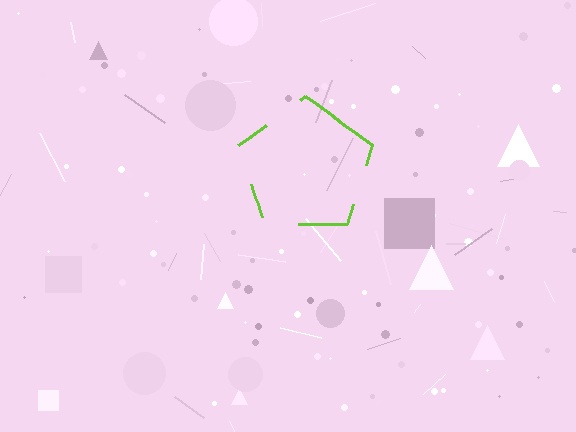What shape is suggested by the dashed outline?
The dashed outline suggests a pentagon.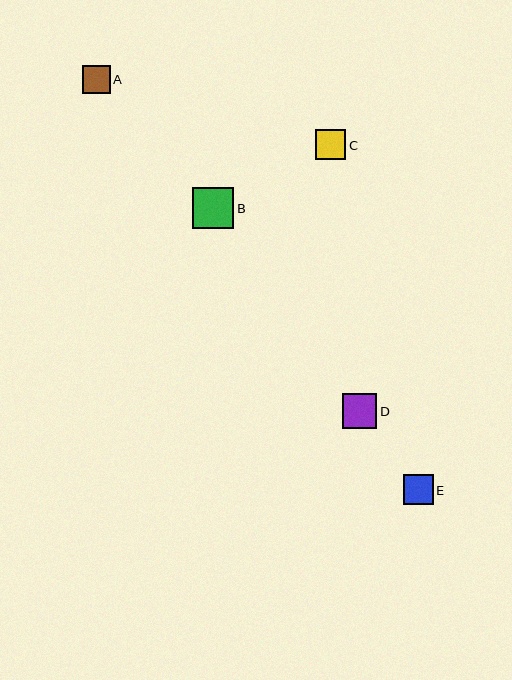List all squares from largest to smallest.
From largest to smallest: B, D, C, E, A.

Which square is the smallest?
Square A is the smallest with a size of approximately 28 pixels.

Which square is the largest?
Square B is the largest with a size of approximately 41 pixels.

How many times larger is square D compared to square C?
Square D is approximately 1.1 times the size of square C.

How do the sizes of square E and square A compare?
Square E and square A are approximately the same size.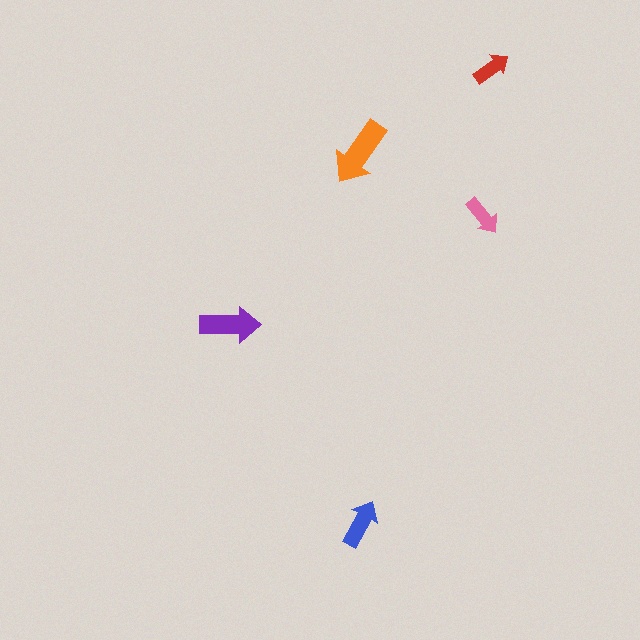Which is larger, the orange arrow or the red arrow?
The orange one.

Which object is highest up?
The red arrow is topmost.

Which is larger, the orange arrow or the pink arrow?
The orange one.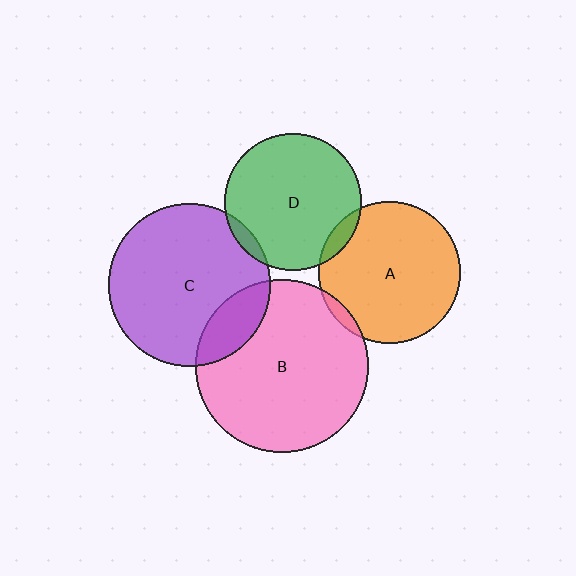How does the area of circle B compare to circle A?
Approximately 1.5 times.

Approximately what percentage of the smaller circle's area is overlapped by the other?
Approximately 5%.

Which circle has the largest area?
Circle B (pink).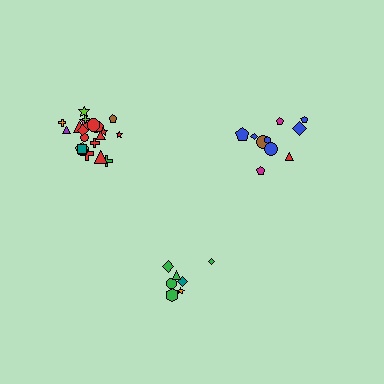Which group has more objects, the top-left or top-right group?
The top-left group.